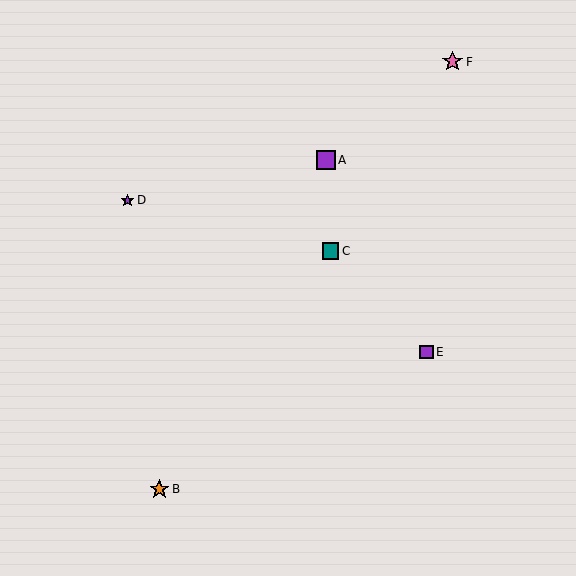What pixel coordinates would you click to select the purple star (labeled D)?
Click at (127, 200) to select the purple star D.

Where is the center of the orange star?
The center of the orange star is at (159, 489).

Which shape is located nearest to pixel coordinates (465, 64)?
The pink star (labeled F) at (452, 62) is nearest to that location.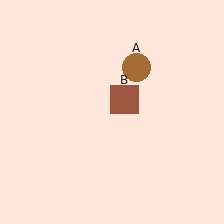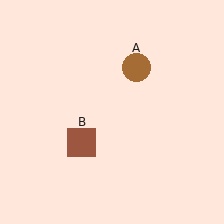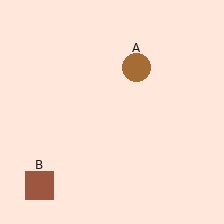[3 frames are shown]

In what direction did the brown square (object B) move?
The brown square (object B) moved down and to the left.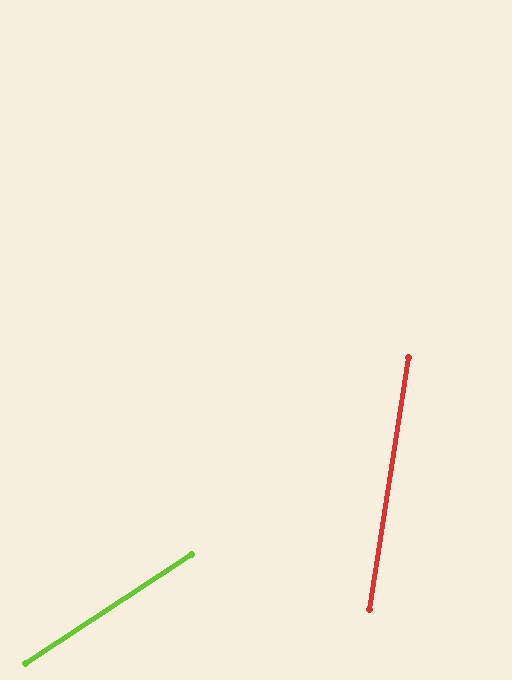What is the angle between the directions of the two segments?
Approximately 48 degrees.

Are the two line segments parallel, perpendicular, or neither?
Neither parallel nor perpendicular — they differ by about 48°.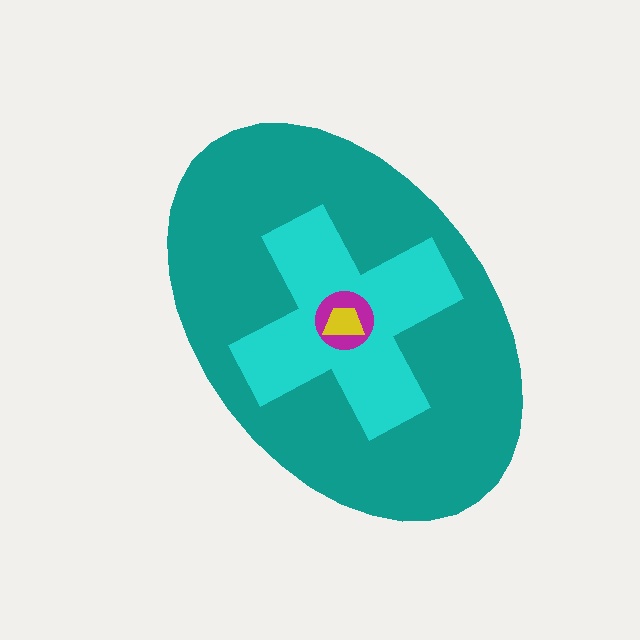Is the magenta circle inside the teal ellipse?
Yes.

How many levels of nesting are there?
4.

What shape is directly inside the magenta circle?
The yellow trapezoid.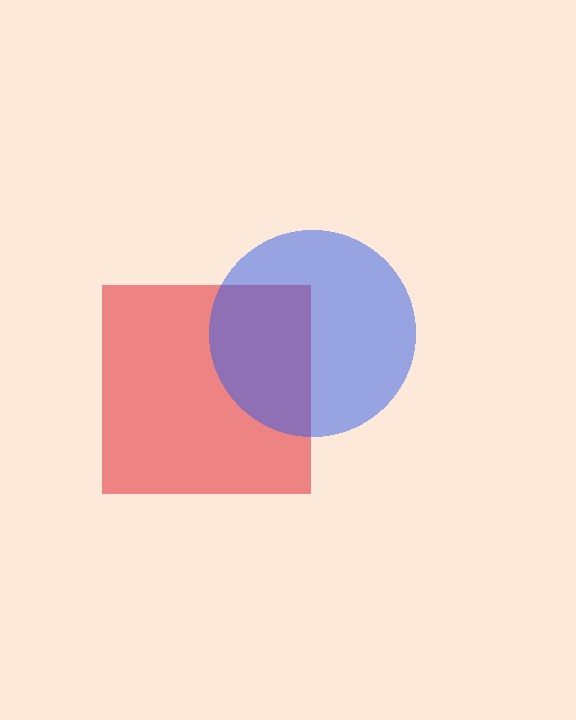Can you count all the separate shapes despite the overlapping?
Yes, there are 2 separate shapes.